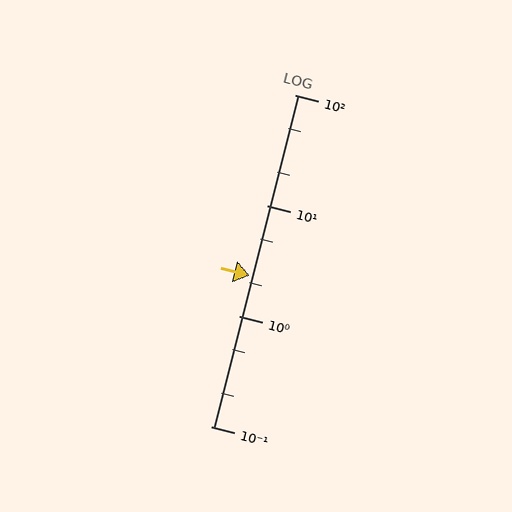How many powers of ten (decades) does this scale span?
The scale spans 3 decades, from 0.1 to 100.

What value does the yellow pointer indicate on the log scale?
The pointer indicates approximately 2.3.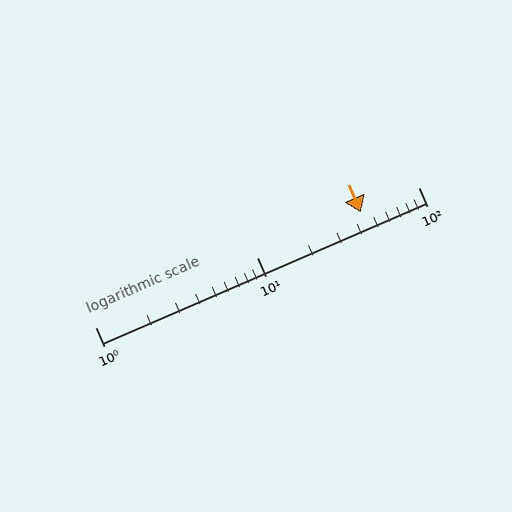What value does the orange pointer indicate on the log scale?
The pointer indicates approximately 44.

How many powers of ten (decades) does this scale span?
The scale spans 2 decades, from 1 to 100.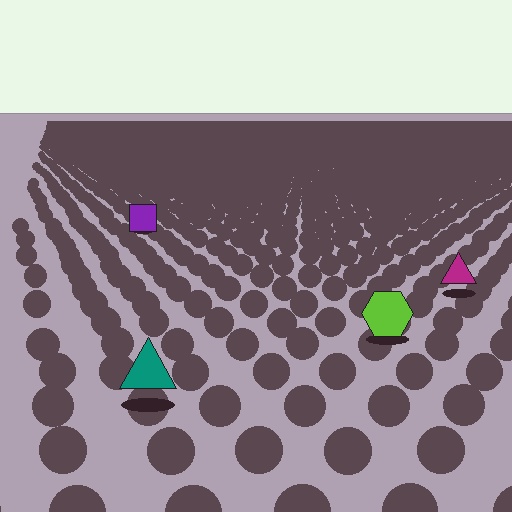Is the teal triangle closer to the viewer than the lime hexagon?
Yes. The teal triangle is closer — you can tell from the texture gradient: the ground texture is coarser near it.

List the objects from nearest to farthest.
From nearest to farthest: the teal triangle, the lime hexagon, the magenta triangle, the purple square.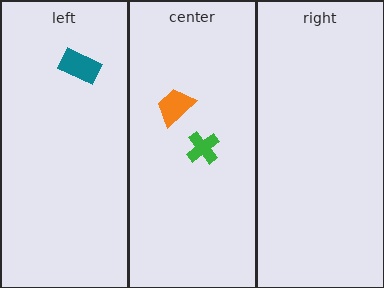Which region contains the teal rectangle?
The left region.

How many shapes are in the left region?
1.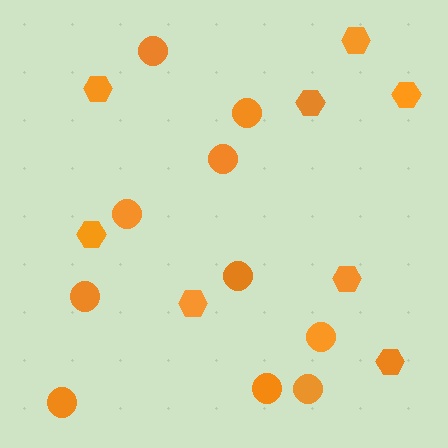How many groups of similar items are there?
There are 2 groups: one group of hexagons (8) and one group of circles (10).